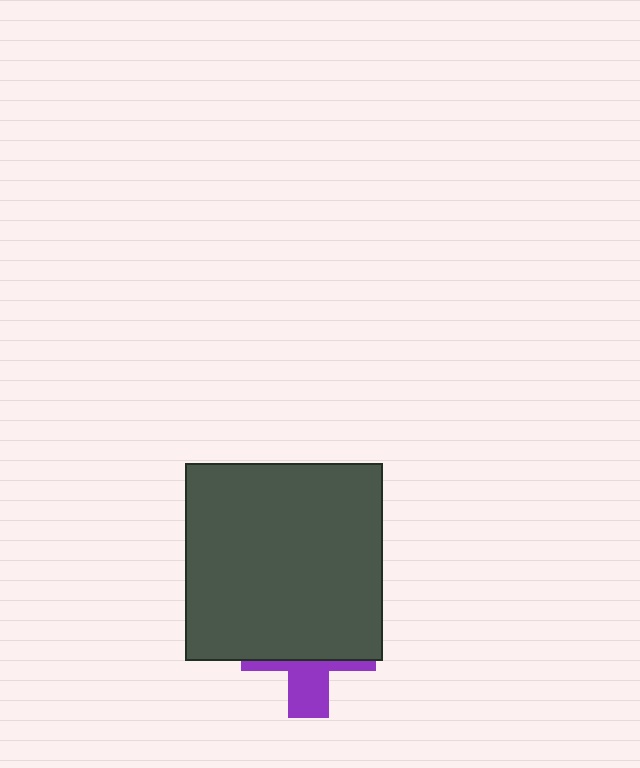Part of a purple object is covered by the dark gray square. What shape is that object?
It is a cross.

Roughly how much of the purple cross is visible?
A small part of it is visible (roughly 34%).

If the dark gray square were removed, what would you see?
You would see the complete purple cross.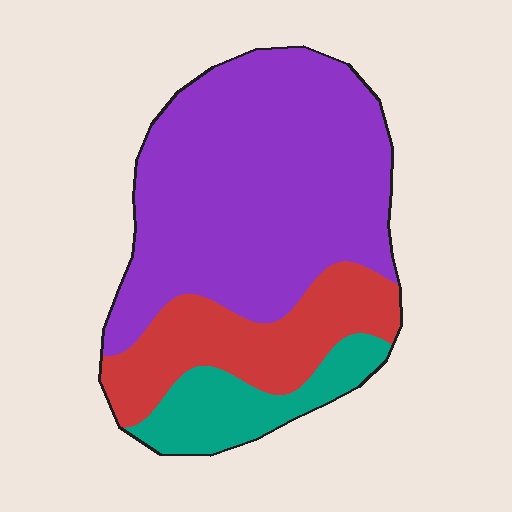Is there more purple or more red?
Purple.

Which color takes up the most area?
Purple, at roughly 60%.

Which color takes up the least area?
Teal, at roughly 15%.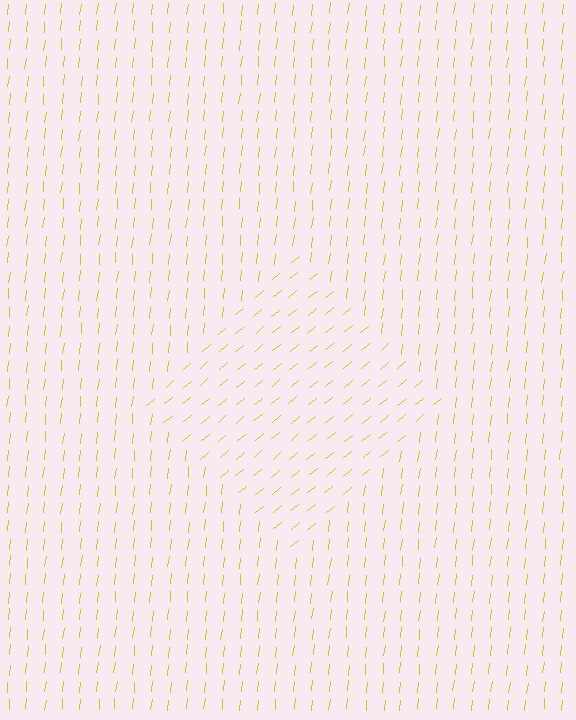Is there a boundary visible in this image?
Yes, there is a texture boundary formed by a change in line orientation.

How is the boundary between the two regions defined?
The boundary is defined purely by a change in line orientation (approximately 45 degrees difference). All lines are the same color and thickness.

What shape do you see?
I see a diamond.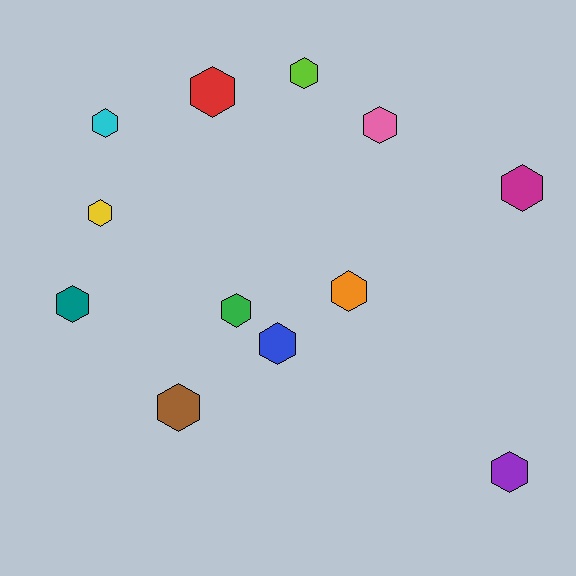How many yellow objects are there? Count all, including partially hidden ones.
There is 1 yellow object.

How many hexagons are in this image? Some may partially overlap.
There are 12 hexagons.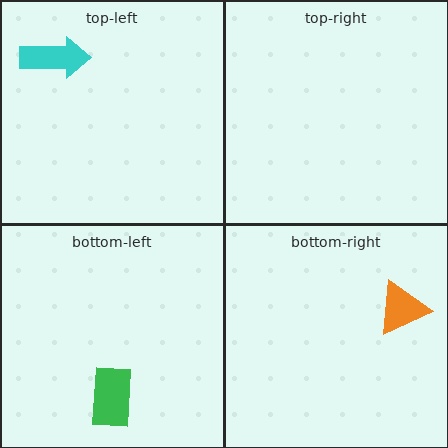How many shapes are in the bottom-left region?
1.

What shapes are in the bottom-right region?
The orange triangle.